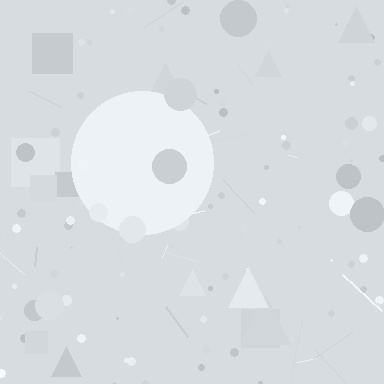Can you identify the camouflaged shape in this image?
The camouflaged shape is a circle.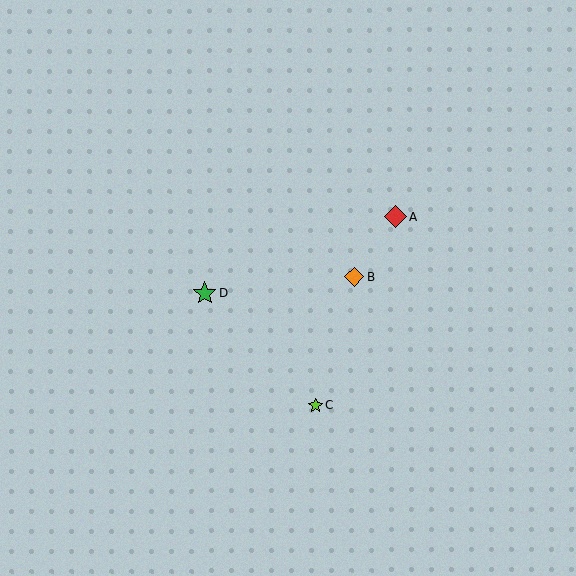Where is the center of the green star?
The center of the green star is at (205, 294).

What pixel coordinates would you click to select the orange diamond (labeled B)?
Click at (354, 276) to select the orange diamond B.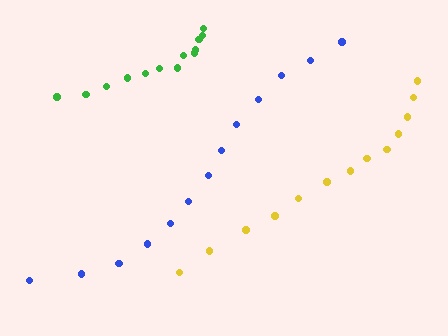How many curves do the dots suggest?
There are 3 distinct paths.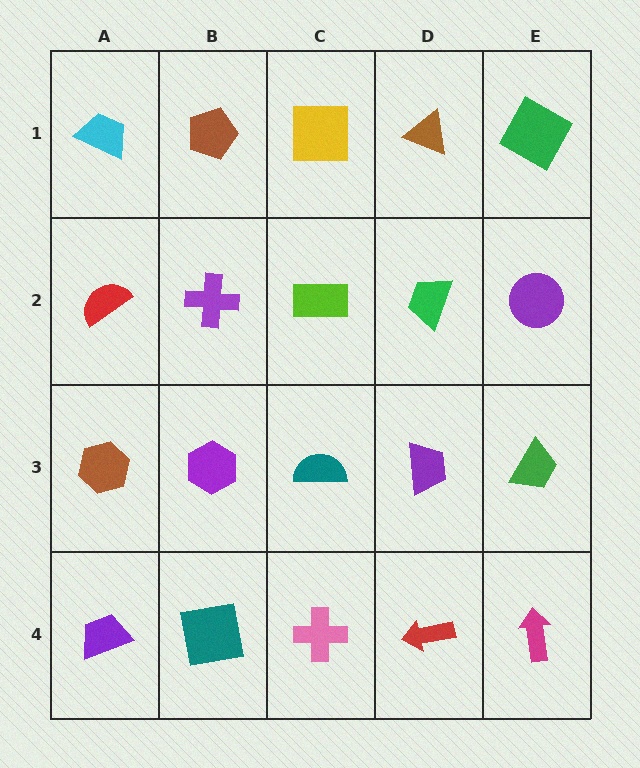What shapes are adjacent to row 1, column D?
A green trapezoid (row 2, column D), a yellow square (row 1, column C), a green square (row 1, column E).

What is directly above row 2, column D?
A brown triangle.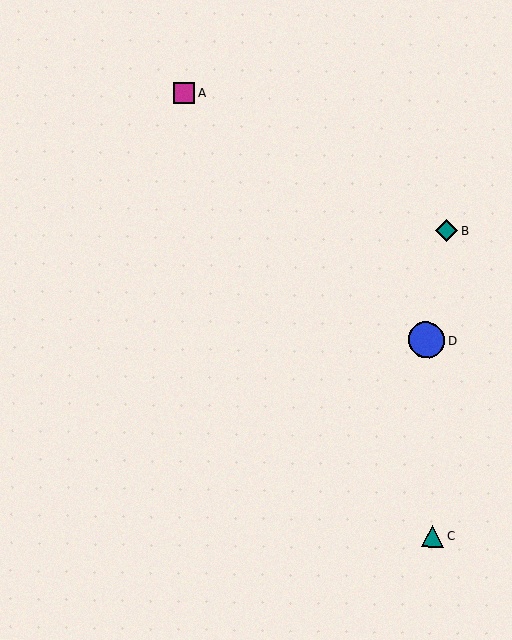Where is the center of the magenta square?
The center of the magenta square is at (184, 93).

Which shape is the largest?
The blue circle (labeled D) is the largest.